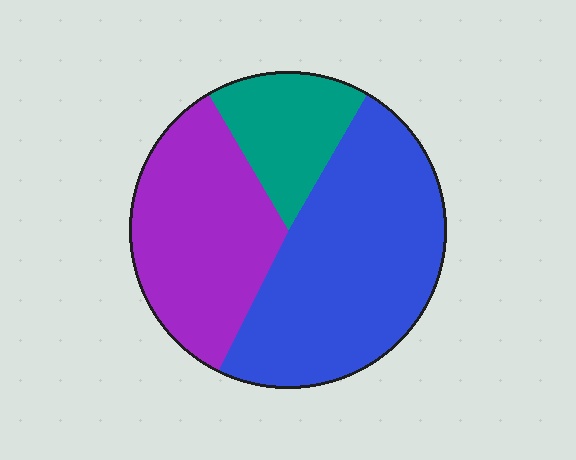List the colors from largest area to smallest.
From largest to smallest: blue, purple, teal.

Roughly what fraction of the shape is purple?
Purple takes up between a quarter and a half of the shape.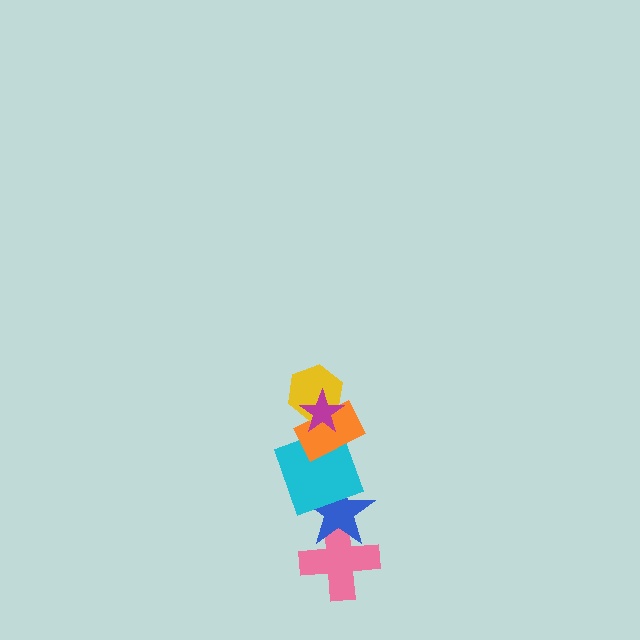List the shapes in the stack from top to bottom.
From top to bottom: the magenta star, the yellow hexagon, the orange rectangle, the cyan square, the blue star, the pink cross.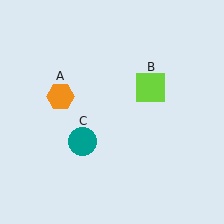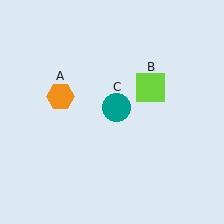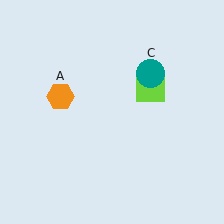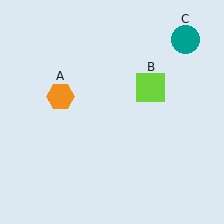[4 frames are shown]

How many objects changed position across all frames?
1 object changed position: teal circle (object C).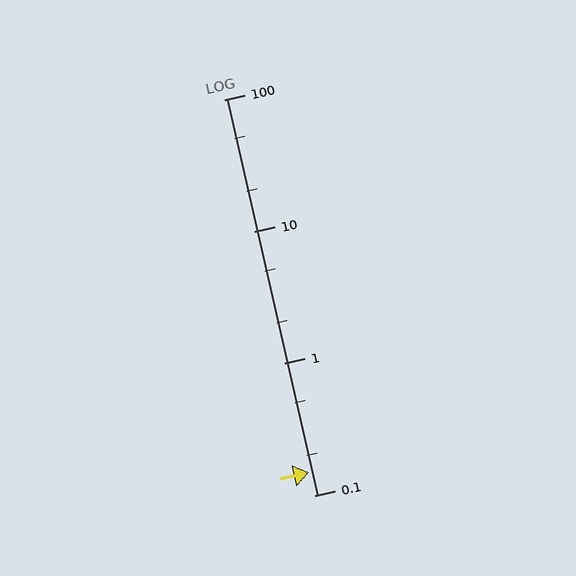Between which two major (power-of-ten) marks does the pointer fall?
The pointer is between 0.1 and 1.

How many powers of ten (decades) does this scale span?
The scale spans 3 decades, from 0.1 to 100.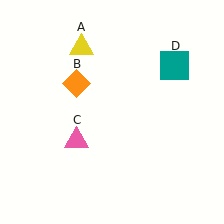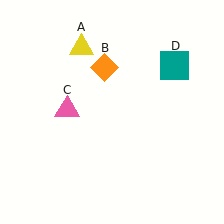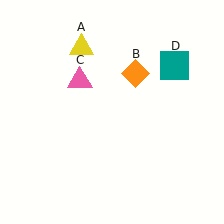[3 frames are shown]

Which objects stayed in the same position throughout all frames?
Yellow triangle (object A) and teal square (object D) remained stationary.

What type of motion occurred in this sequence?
The orange diamond (object B), pink triangle (object C) rotated clockwise around the center of the scene.